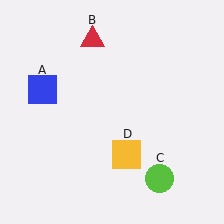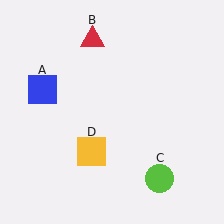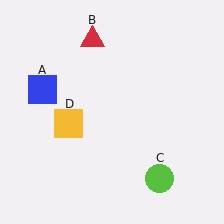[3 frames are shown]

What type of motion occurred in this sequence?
The yellow square (object D) rotated clockwise around the center of the scene.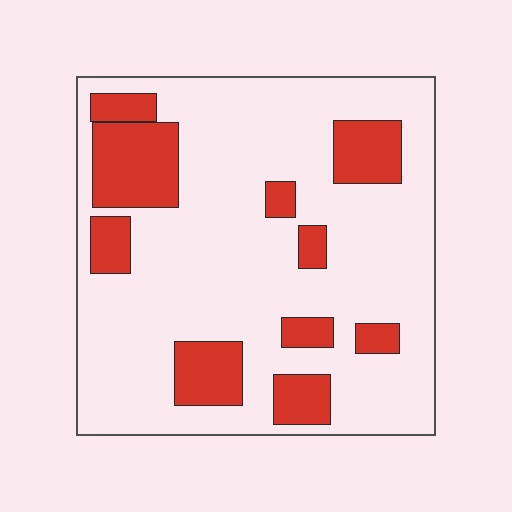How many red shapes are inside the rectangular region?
10.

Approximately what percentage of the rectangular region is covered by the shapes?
Approximately 20%.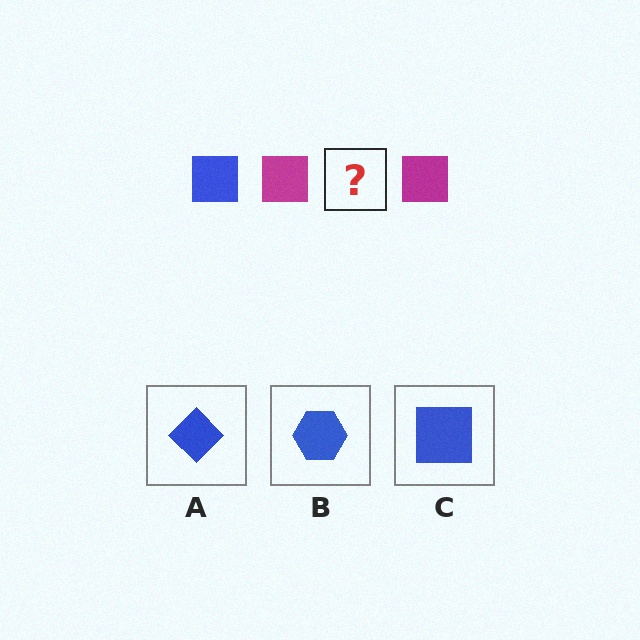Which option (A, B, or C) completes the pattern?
C.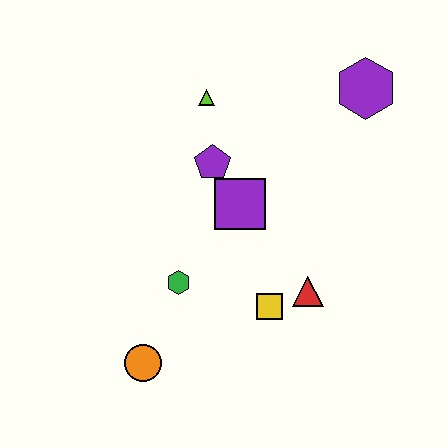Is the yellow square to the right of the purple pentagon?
Yes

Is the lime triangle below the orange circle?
No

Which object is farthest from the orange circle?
The purple hexagon is farthest from the orange circle.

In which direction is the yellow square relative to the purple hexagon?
The yellow square is below the purple hexagon.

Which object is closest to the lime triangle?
The purple pentagon is closest to the lime triangle.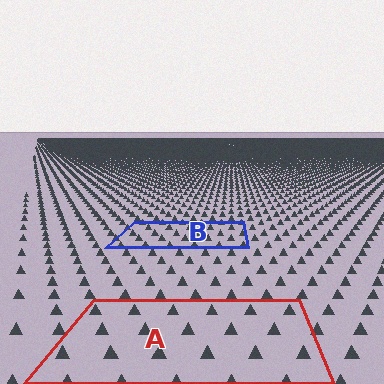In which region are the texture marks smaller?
The texture marks are smaller in region B, because it is farther away.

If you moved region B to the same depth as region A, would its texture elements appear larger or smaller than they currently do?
They would appear larger. At a closer depth, the same texture elements are projected at a bigger on-screen size.